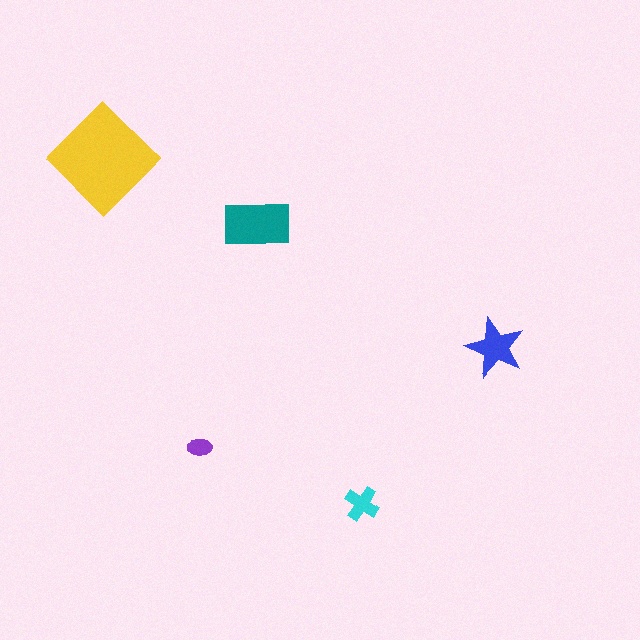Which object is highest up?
The yellow diamond is topmost.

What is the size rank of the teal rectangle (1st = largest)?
2nd.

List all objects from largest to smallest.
The yellow diamond, the teal rectangle, the blue star, the cyan cross, the purple ellipse.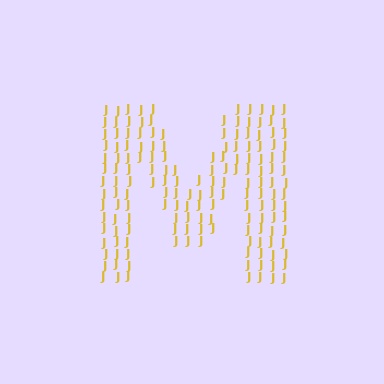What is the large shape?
The large shape is the letter M.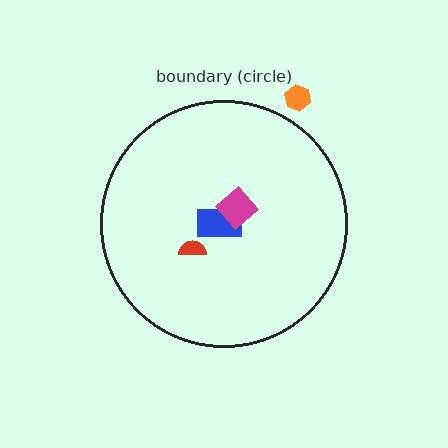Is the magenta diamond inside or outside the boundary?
Inside.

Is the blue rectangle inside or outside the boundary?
Inside.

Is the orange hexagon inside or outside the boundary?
Outside.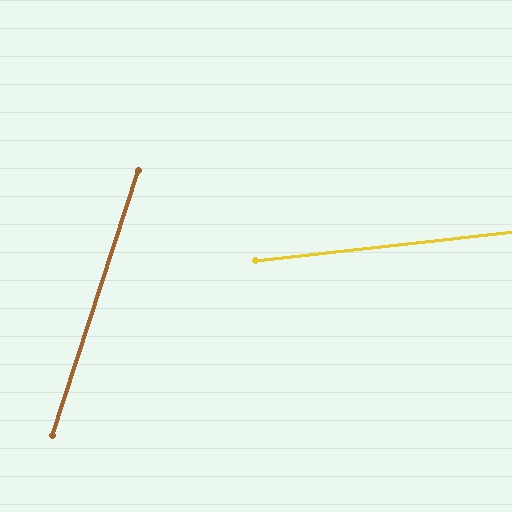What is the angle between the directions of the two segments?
Approximately 66 degrees.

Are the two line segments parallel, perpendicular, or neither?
Neither parallel nor perpendicular — they differ by about 66°.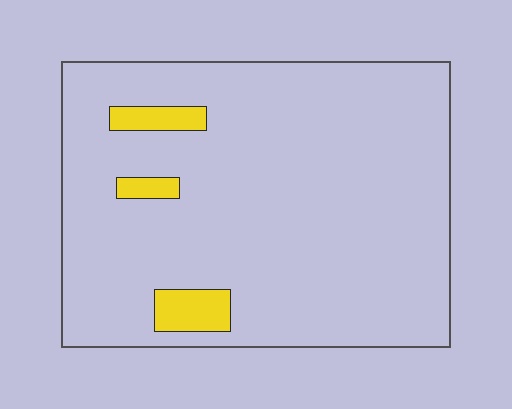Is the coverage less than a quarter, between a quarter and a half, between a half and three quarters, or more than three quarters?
Less than a quarter.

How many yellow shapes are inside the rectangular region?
3.